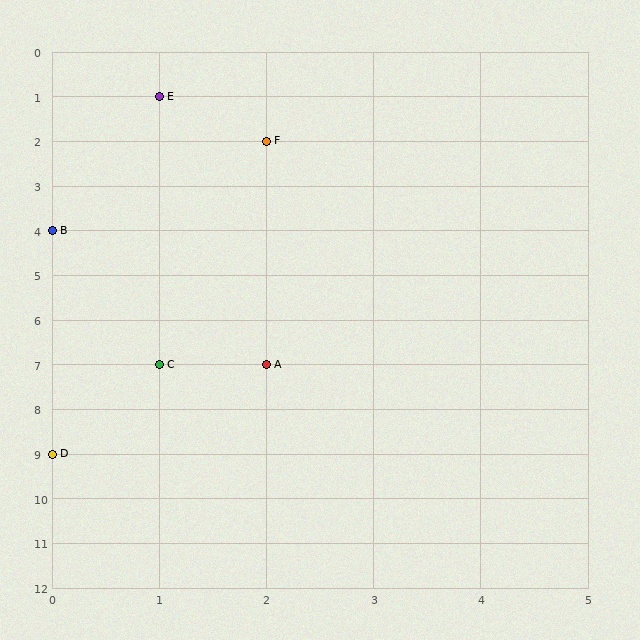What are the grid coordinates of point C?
Point C is at grid coordinates (1, 7).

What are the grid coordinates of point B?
Point B is at grid coordinates (0, 4).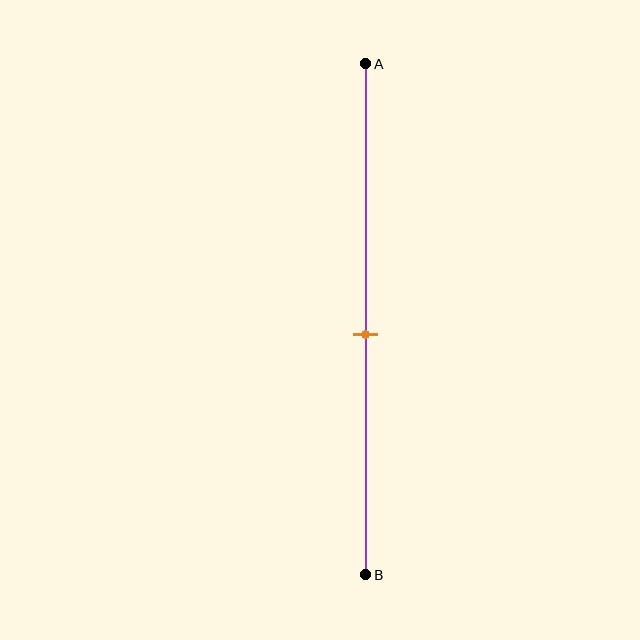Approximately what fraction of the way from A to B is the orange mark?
The orange mark is approximately 55% of the way from A to B.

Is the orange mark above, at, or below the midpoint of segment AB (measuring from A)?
The orange mark is below the midpoint of segment AB.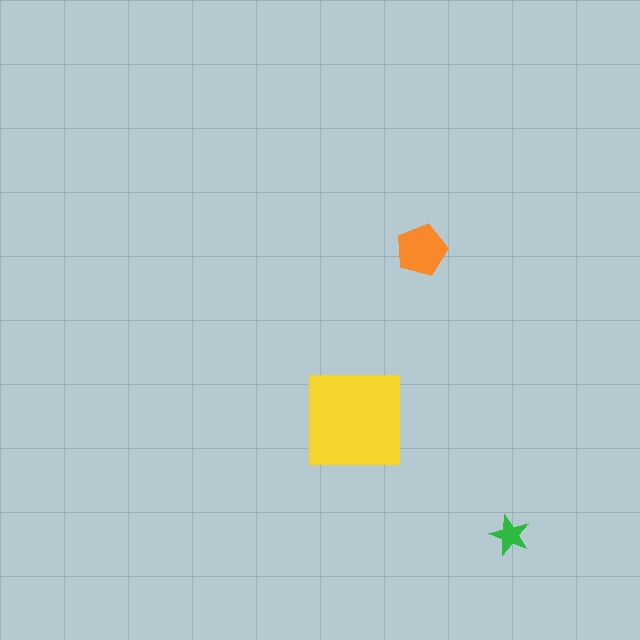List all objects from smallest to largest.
The green star, the orange pentagon, the yellow square.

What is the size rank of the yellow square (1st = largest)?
1st.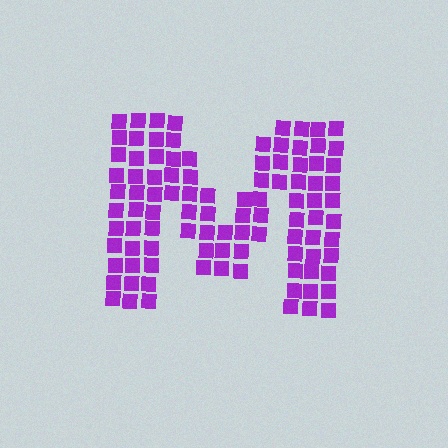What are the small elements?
The small elements are squares.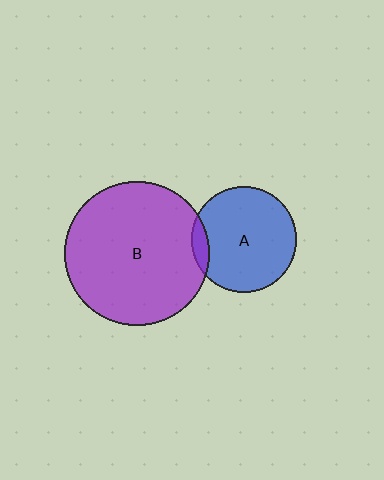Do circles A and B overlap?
Yes.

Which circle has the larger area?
Circle B (purple).